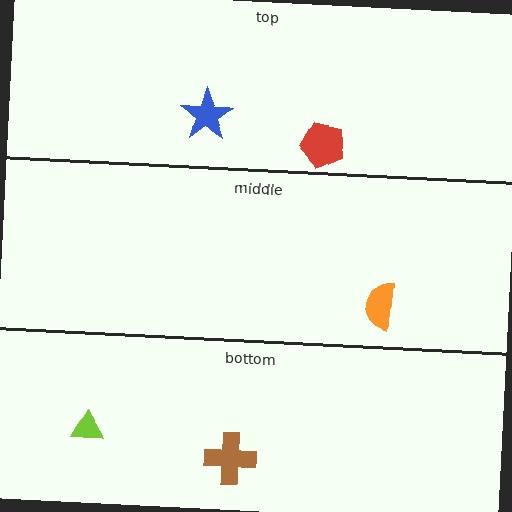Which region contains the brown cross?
The bottom region.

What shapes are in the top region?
The blue star, the red pentagon.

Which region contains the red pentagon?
The top region.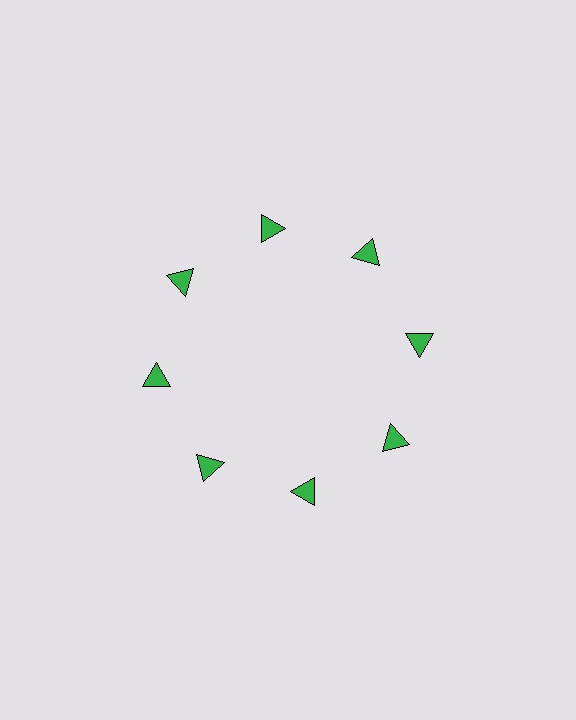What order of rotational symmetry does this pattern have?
This pattern has 8-fold rotational symmetry.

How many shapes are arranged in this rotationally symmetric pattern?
There are 8 shapes, arranged in 8 groups of 1.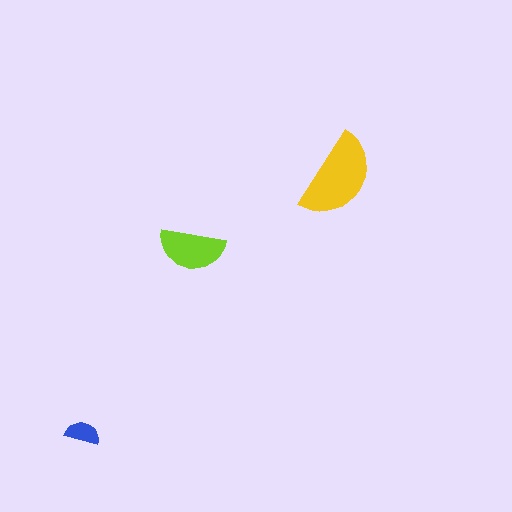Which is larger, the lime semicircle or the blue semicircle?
The lime one.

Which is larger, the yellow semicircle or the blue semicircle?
The yellow one.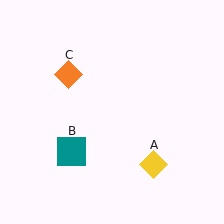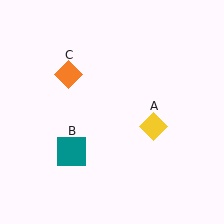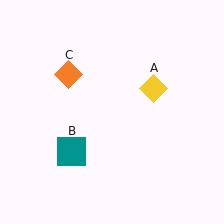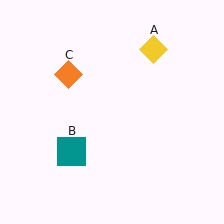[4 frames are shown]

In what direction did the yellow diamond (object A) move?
The yellow diamond (object A) moved up.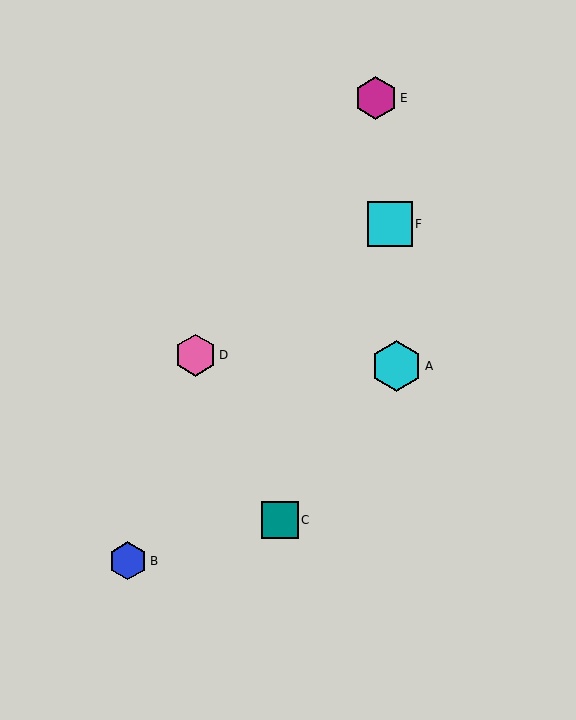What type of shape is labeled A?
Shape A is a cyan hexagon.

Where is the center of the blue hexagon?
The center of the blue hexagon is at (128, 561).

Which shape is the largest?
The cyan hexagon (labeled A) is the largest.